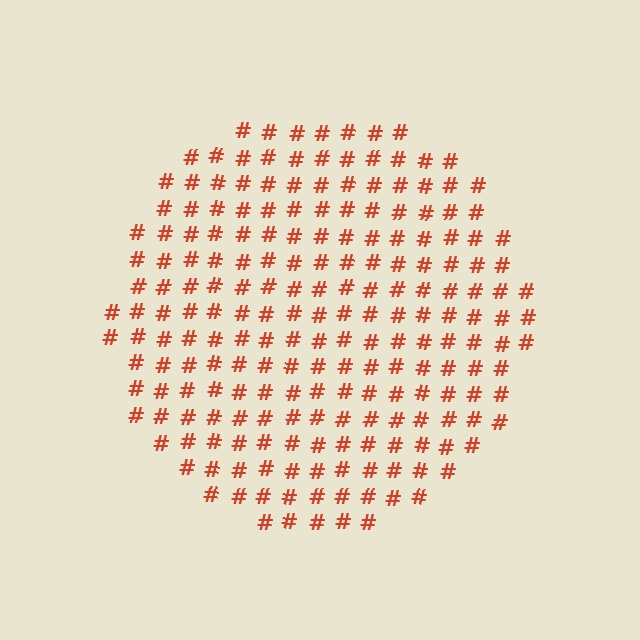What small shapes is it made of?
It is made of small hash symbols.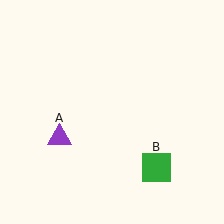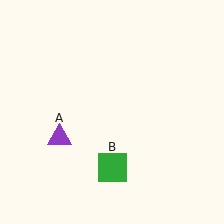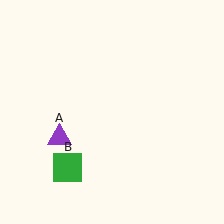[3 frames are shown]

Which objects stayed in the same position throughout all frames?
Purple triangle (object A) remained stationary.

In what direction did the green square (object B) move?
The green square (object B) moved left.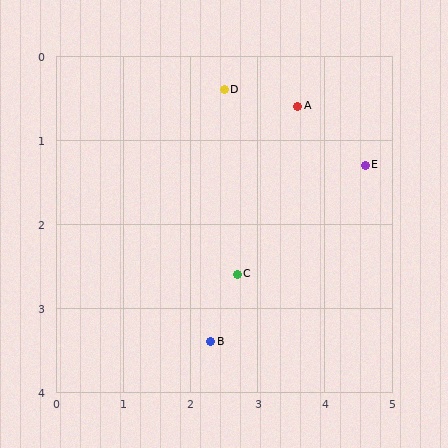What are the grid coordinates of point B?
Point B is at approximately (2.3, 3.4).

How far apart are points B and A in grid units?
Points B and A are about 3.1 grid units apart.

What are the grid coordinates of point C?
Point C is at approximately (2.7, 2.6).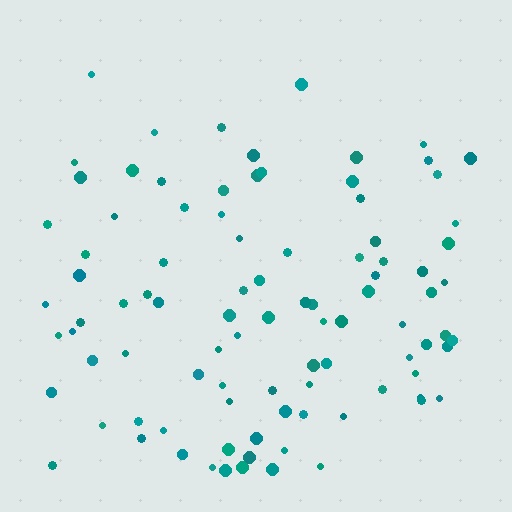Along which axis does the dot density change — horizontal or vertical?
Vertical.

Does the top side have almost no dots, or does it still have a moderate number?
Still a moderate number, just noticeably fewer than the bottom.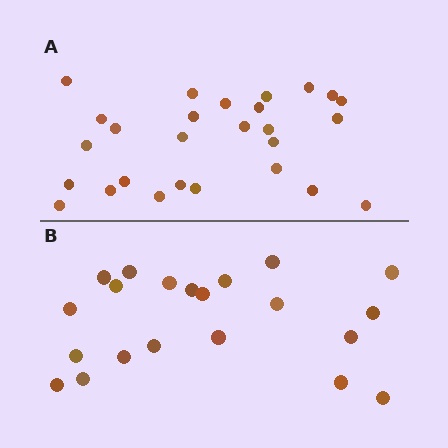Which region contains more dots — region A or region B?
Region A (the top region) has more dots.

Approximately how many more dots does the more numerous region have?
Region A has about 6 more dots than region B.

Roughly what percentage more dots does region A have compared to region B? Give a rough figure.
About 30% more.